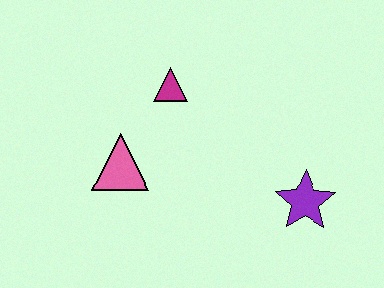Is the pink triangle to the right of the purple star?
No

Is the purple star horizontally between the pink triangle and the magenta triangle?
No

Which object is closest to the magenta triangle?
The pink triangle is closest to the magenta triangle.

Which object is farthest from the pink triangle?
The purple star is farthest from the pink triangle.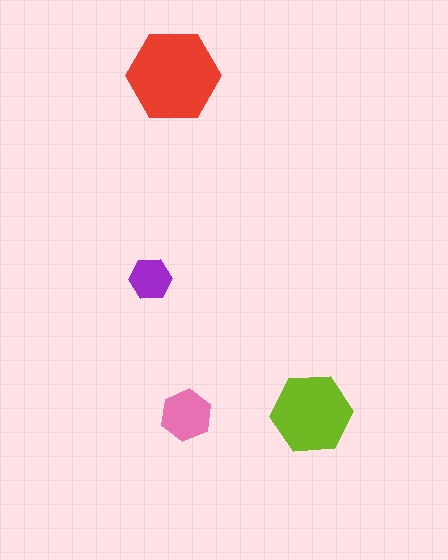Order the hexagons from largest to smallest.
the red one, the lime one, the pink one, the purple one.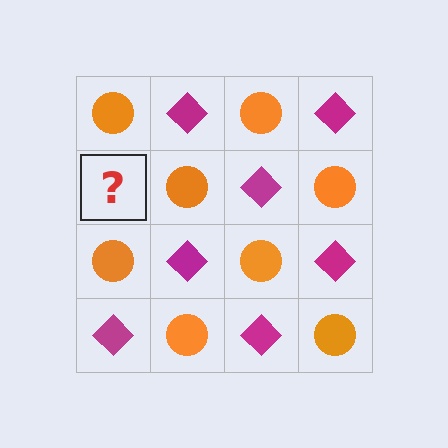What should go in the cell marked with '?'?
The missing cell should contain a magenta diamond.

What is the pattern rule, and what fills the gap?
The rule is that it alternates orange circle and magenta diamond in a checkerboard pattern. The gap should be filled with a magenta diamond.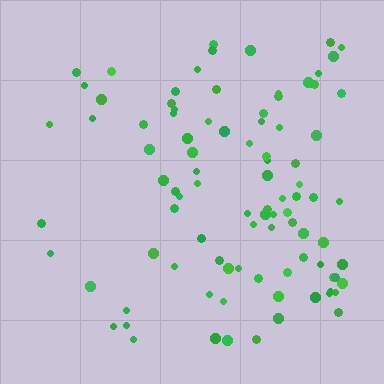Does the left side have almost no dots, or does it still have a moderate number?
Still a moderate number, just noticeably fewer than the right.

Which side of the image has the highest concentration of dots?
The right.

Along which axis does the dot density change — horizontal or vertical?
Horizontal.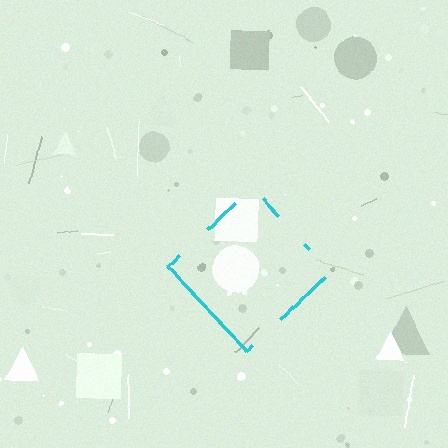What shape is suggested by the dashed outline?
The dashed outline suggests a diamond.